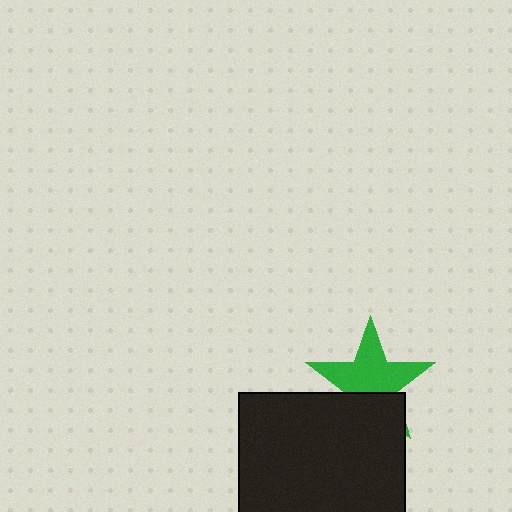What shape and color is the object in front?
The object in front is a black square.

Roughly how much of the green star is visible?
About half of it is visible (roughly 65%).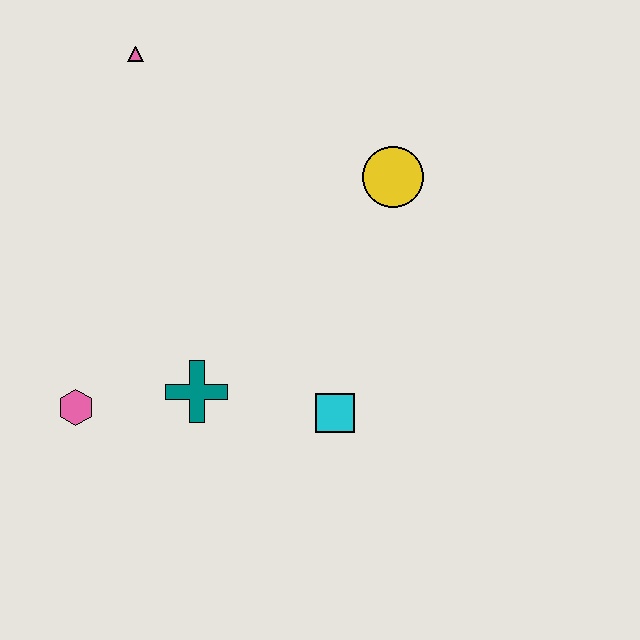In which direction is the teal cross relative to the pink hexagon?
The teal cross is to the right of the pink hexagon.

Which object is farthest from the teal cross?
The pink triangle is farthest from the teal cross.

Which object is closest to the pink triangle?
The yellow circle is closest to the pink triangle.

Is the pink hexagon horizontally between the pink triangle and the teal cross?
No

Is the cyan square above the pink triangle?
No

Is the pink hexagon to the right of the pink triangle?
No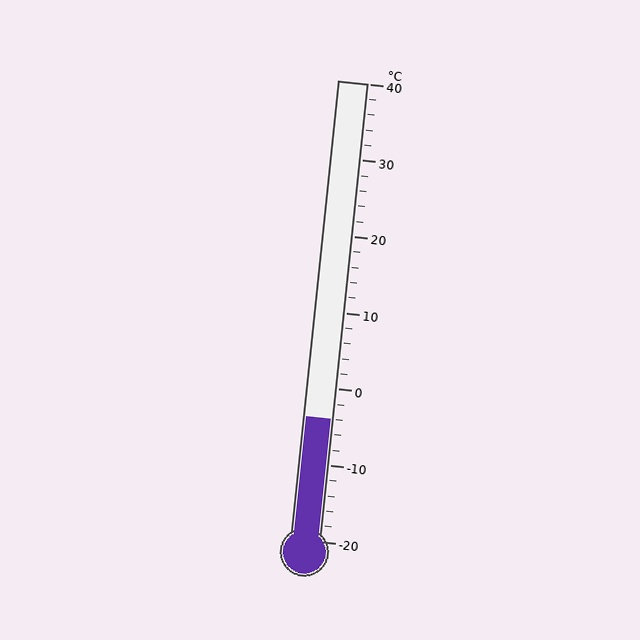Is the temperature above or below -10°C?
The temperature is above -10°C.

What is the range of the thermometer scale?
The thermometer scale ranges from -20°C to 40°C.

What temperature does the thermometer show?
The thermometer shows approximately -4°C.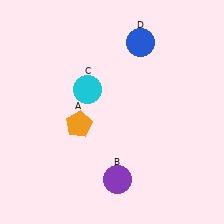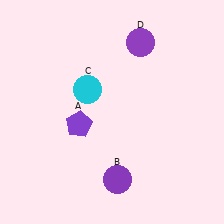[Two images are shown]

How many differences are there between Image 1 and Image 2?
There are 2 differences between the two images.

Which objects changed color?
A changed from orange to purple. D changed from blue to purple.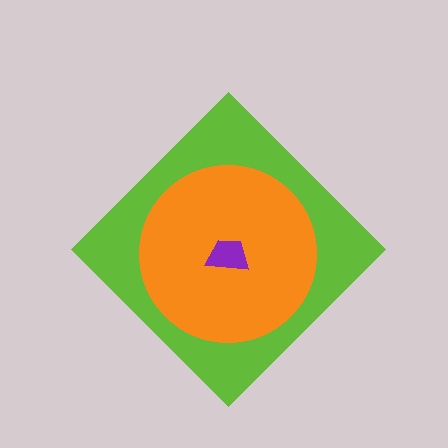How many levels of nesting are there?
3.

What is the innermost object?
The purple trapezoid.